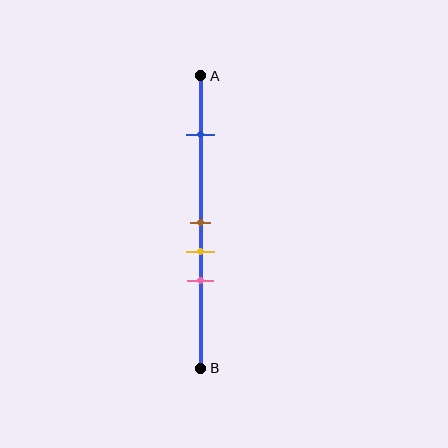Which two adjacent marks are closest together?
The brown and yellow marks are the closest adjacent pair.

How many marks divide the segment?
There are 4 marks dividing the segment.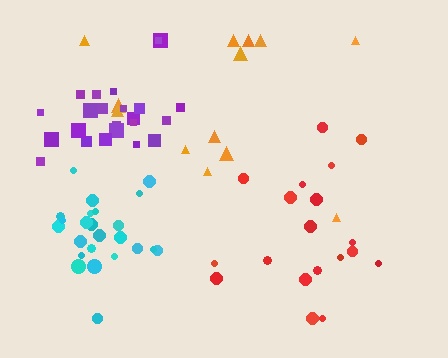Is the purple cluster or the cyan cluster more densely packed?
Cyan.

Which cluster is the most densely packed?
Cyan.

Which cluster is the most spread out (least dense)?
Orange.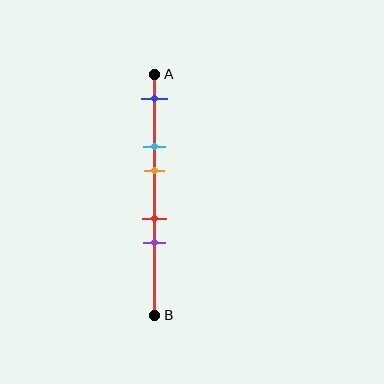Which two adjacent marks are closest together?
The red and purple marks are the closest adjacent pair.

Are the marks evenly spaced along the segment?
No, the marks are not evenly spaced.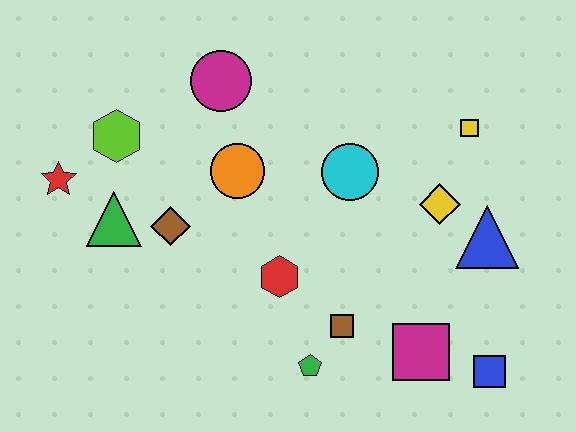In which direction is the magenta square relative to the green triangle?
The magenta square is to the right of the green triangle.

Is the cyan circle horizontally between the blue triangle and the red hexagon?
Yes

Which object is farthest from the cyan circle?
The red star is farthest from the cyan circle.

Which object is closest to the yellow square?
The yellow diamond is closest to the yellow square.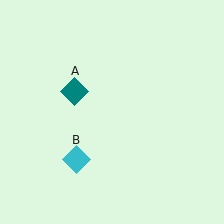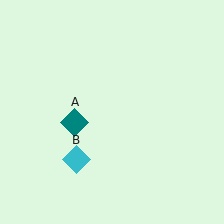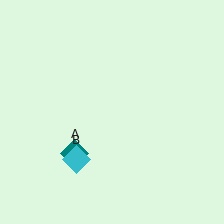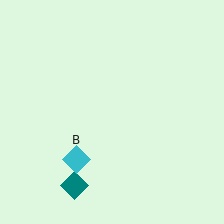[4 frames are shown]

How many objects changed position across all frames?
1 object changed position: teal diamond (object A).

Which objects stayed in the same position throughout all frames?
Cyan diamond (object B) remained stationary.